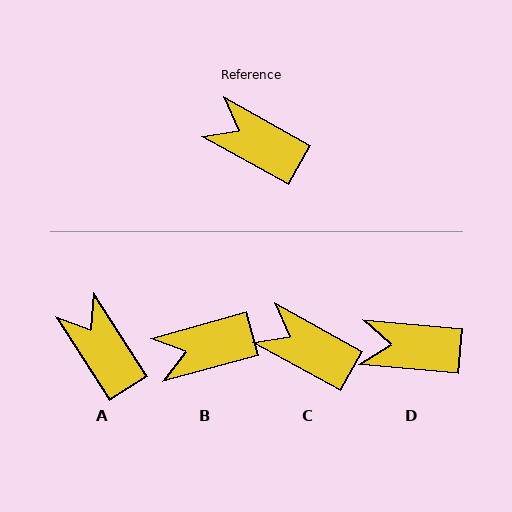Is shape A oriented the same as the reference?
No, it is off by about 28 degrees.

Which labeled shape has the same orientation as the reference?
C.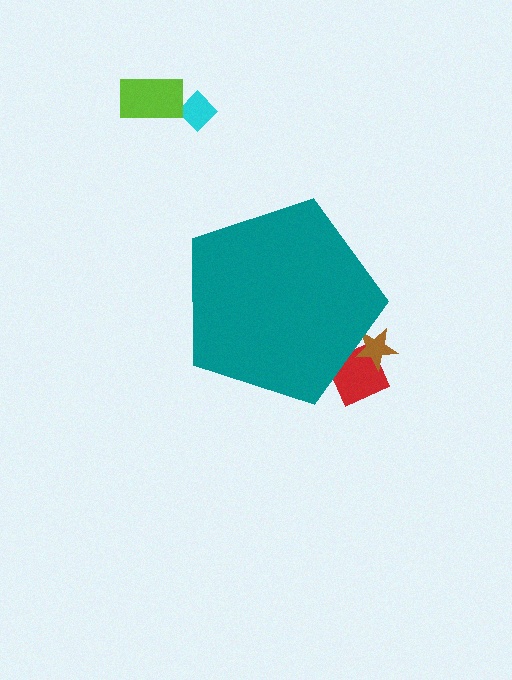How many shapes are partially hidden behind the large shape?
2 shapes are partially hidden.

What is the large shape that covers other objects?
A teal pentagon.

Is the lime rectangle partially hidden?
No, the lime rectangle is fully visible.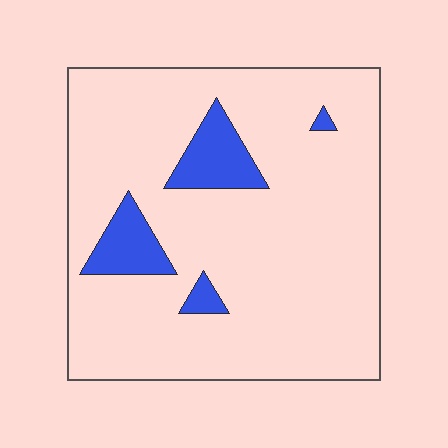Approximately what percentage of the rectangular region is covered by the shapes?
Approximately 10%.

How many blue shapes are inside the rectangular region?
4.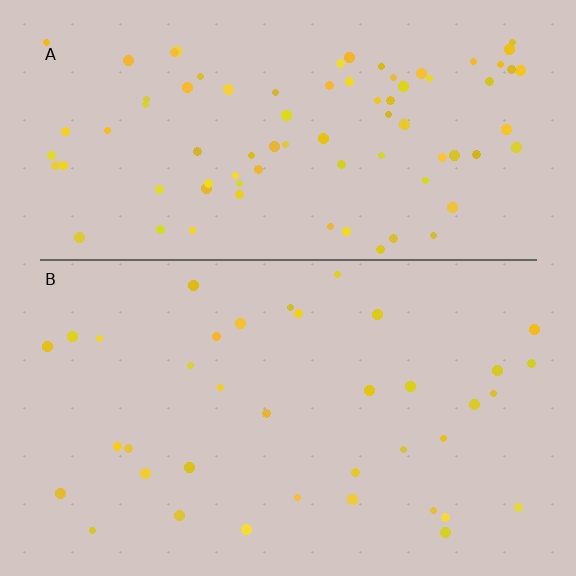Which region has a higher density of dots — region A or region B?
A (the top).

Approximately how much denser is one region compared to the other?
Approximately 2.2× — region A over region B.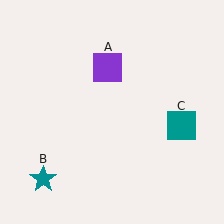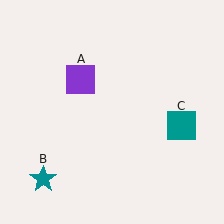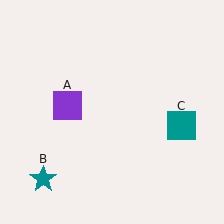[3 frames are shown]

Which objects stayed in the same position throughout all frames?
Teal star (object B) and teal square (object C) remained stationary.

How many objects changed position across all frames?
1 object changed position: purple square (object A).